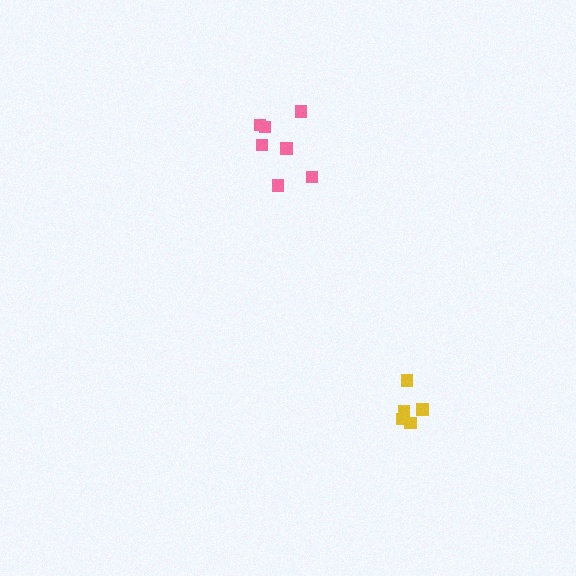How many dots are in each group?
Group 1: 7 dots, Group 2: 5 dots (12 total).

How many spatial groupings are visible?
There are 2 spatial groupings.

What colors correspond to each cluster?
The clusters are colored: pink, yellow.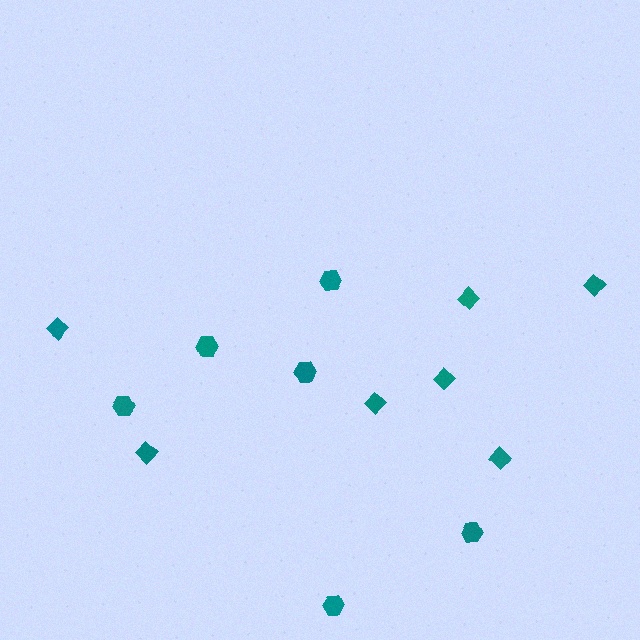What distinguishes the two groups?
There are 2 groups: one group of diamonds (7) and one group of hexagons (6).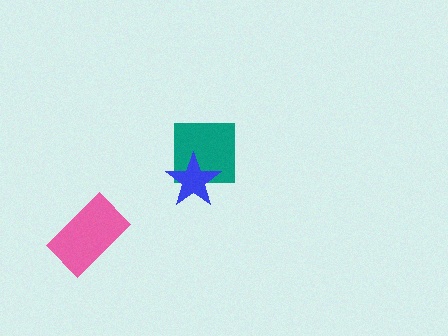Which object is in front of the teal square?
The blue star is in front of the teal square.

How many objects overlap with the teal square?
1 object overlaps with the teal square.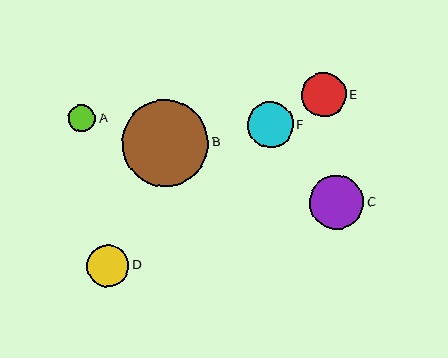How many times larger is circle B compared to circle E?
Circle B is approximately 1.9 times the size of circle E.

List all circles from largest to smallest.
From largest to smallest: B, C, F, E, D, A.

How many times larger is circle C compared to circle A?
Circle C is approximately 2.0 times the size of circle A.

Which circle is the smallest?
Circle A is the smallest with a size of approximately 27 pixels.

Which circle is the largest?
Circle B is the largest with a size of approximately 86 pixels.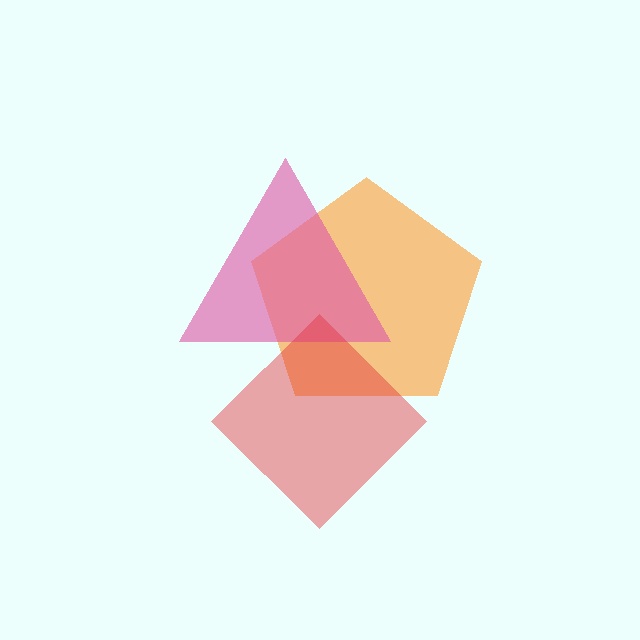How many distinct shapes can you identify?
There are 3 distinct shapes: an orange pentagon, a pink triangle, a red diamond.